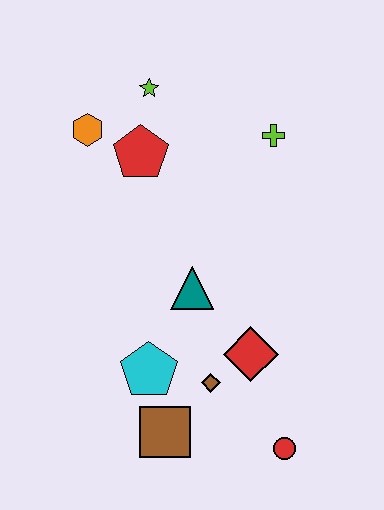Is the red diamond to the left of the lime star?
No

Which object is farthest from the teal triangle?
The lime star is farthest from the teal triangle.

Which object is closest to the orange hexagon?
The red pentagon is closest to the orange hexagon.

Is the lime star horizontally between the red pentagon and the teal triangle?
Yes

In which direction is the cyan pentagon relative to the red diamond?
The cyan pentagon is to the left of the red diamond.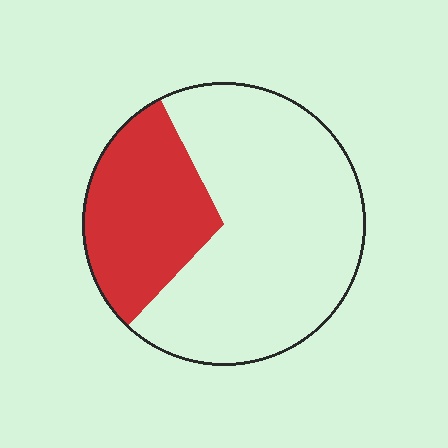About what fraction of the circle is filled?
About one third (1/3).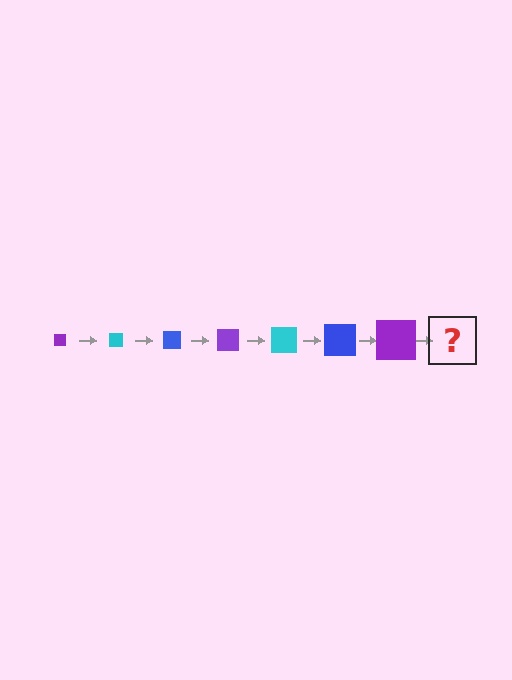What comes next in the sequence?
The next element should be a cyan square, larger than the previous one.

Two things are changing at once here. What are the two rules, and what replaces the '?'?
The two rules are that the square grows larger each step and the color cycles through purple, cyan, and blue. The '?' should be a cyan square, larger than the previous one.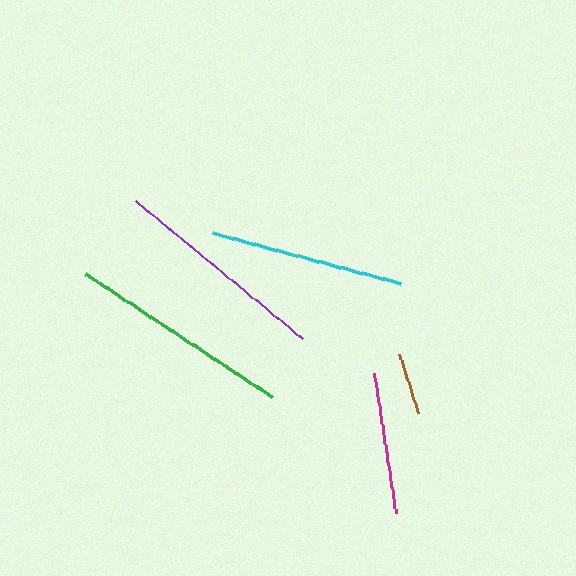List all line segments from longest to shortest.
From longest to shortest: green, purple, cyan, magenta, brown.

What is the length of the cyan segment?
The cyan segment is approximately 194 pixels long.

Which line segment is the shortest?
The brown line is the shortest at approximately 62 pixels.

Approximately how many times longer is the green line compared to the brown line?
The green line is approximately 3.6 times the length of the brown line.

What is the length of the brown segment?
The brown segment is approximately 62 pixels long.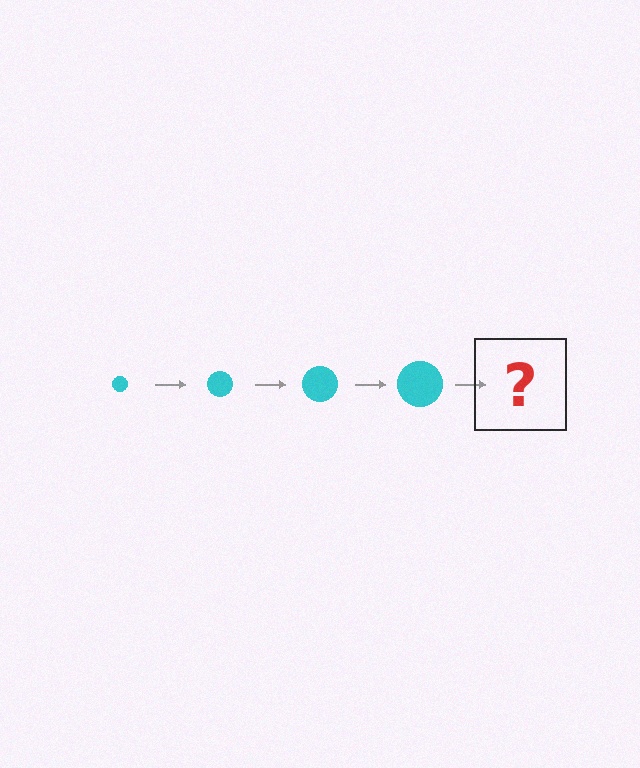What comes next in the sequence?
The next element should be a cyan circle, larger than the previous one.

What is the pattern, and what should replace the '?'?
The pattern is that the circle gets progressively larger each step. The '?' should be a cyan circle, larger than the previous one.